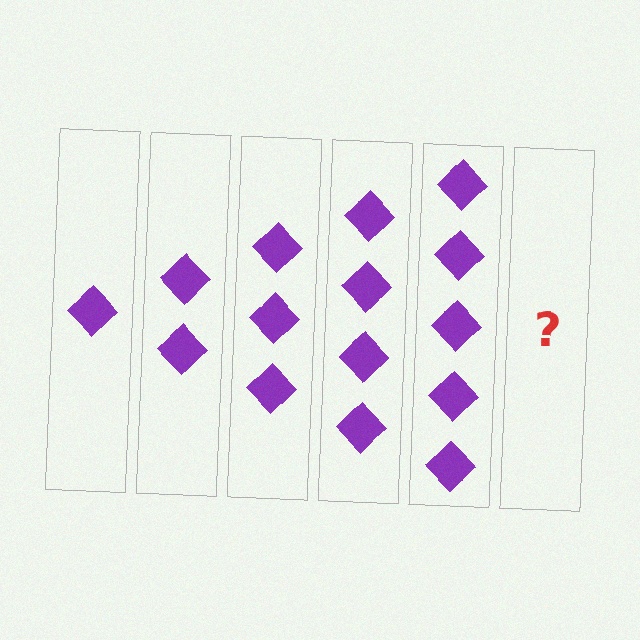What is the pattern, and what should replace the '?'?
The pattern is that each step adds one more diamond. The '?' should be 6 diamonds.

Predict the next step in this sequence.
The next step is 6 diamonds.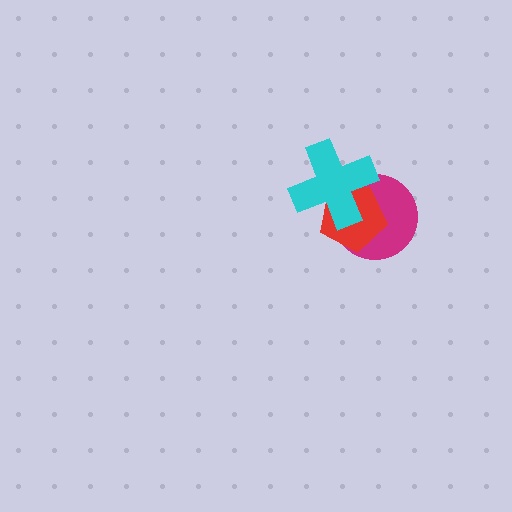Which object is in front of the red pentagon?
The cyan cross is in front of the red pentagon.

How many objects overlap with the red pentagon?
2 objects overlap with the red pentagon.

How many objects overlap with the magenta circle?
2 objects overlap with the magenta circle.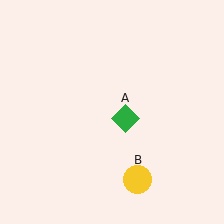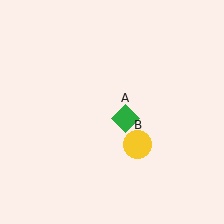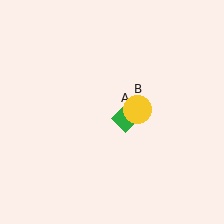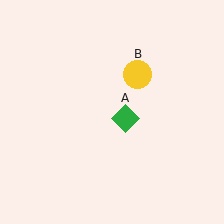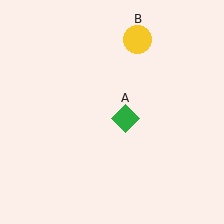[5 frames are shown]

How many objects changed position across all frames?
1 object changed position: yellow circle (object B).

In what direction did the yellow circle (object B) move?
The yellow circle (object B) moved up.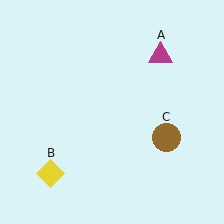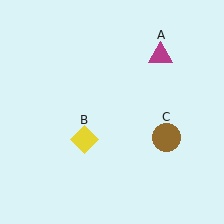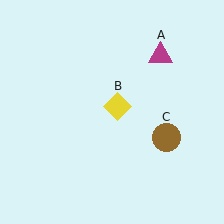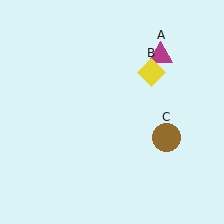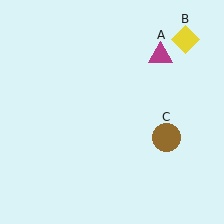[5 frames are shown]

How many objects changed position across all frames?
1 object changed position: yellow diamond (object B).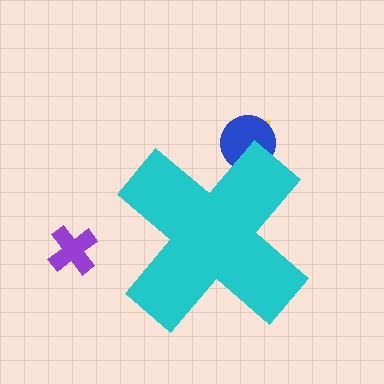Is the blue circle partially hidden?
Yes, the blue circle is partially hidden behind the cyan cross.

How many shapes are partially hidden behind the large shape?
2 shapes are partially hidden.